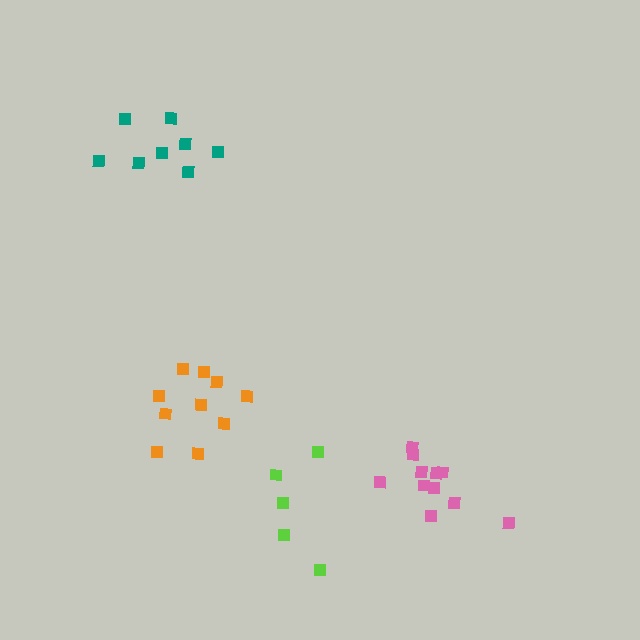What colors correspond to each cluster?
The clusters are colored: pink, teal, lime, orange.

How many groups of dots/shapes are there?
There are 4 groups.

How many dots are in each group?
Group 1: 11 dots, Group 2: 8 dots, Group 3: 5 dots, Group 4: 10 dots (34 total).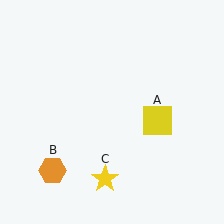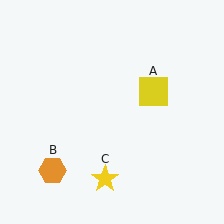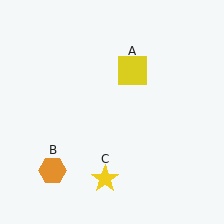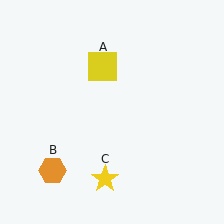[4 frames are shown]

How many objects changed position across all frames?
1 object changed position: yellow square (object A).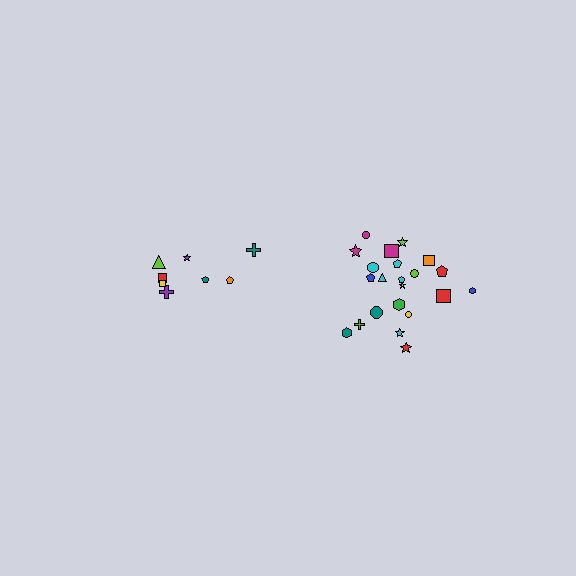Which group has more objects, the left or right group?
The right group.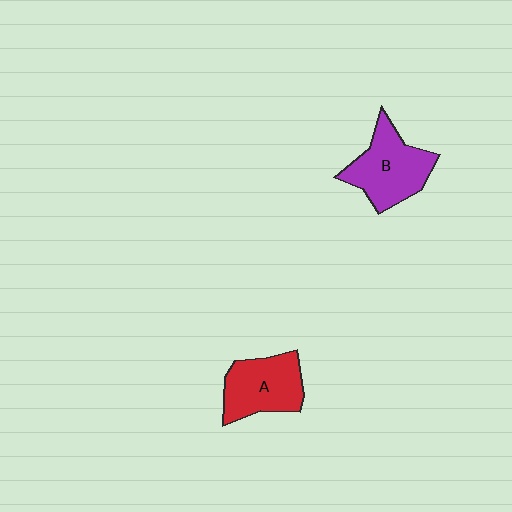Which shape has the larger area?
Shape B (purple).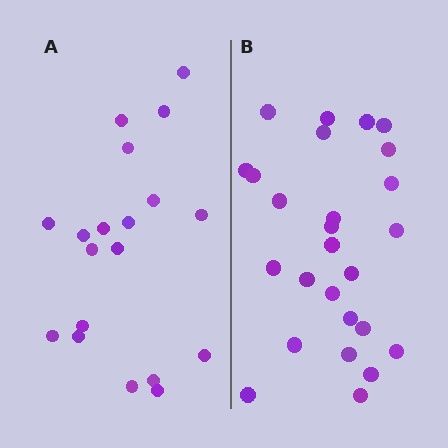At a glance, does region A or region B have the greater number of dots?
Region B (the right region) has more dots.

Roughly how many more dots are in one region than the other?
Region B has roughly 8 or so more dots than region A.